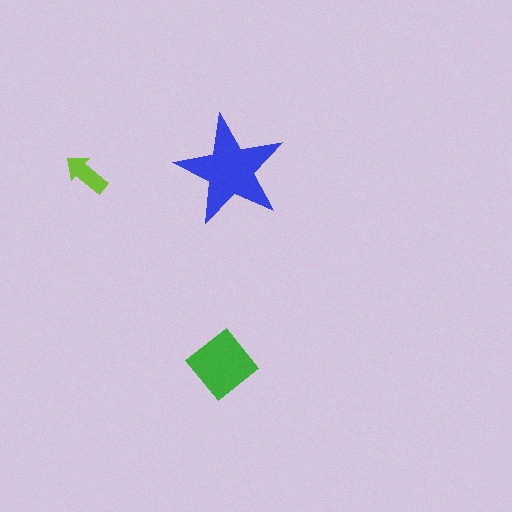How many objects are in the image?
There are 3 objects in the image.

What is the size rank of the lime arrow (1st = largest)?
3rd.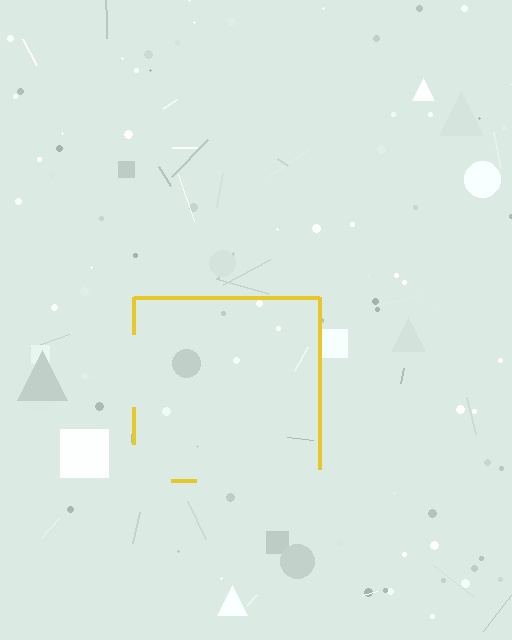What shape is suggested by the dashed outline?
The dashed outline suggests a square.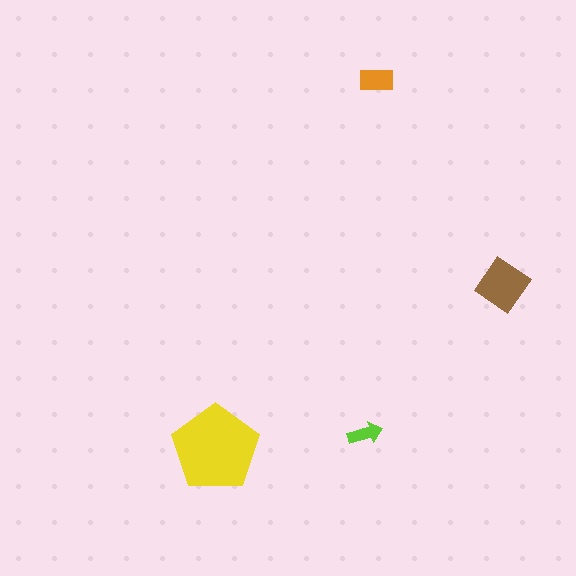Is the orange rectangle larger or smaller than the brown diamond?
Smaller.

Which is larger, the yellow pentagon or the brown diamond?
The yellow pentagon.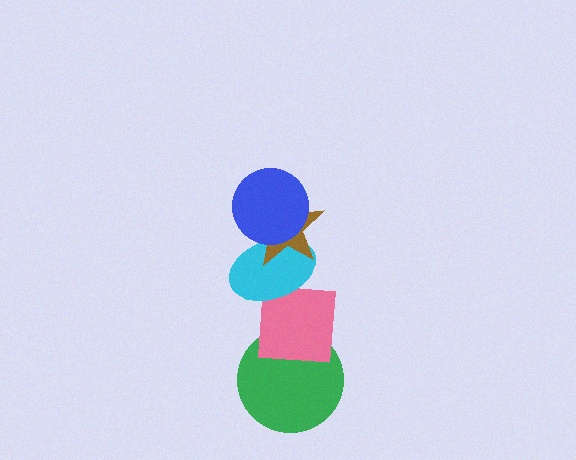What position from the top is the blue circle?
The blue circle is 1st from the top.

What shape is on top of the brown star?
The blue circle is on top of the brown star.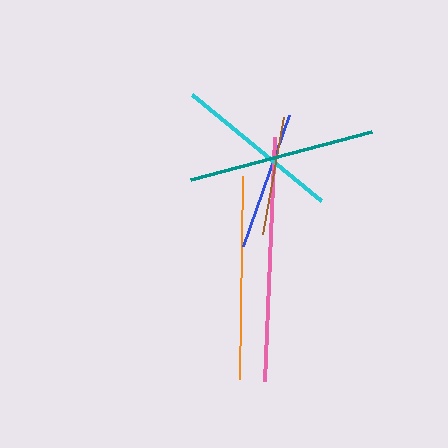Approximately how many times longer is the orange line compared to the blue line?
The orange line is approximately 1.5 times the length of the blue line.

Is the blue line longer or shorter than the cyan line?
The cyan line is longer than the blue line.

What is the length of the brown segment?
The brown segment is approximately 119 pixels long.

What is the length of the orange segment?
The orange segment is approximately 203 pixels long.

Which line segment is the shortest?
The brown line is the shortest at approximately 119 pixels.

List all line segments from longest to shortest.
From longest to shortest: pink, orange, teal, cyan, blue, brown.